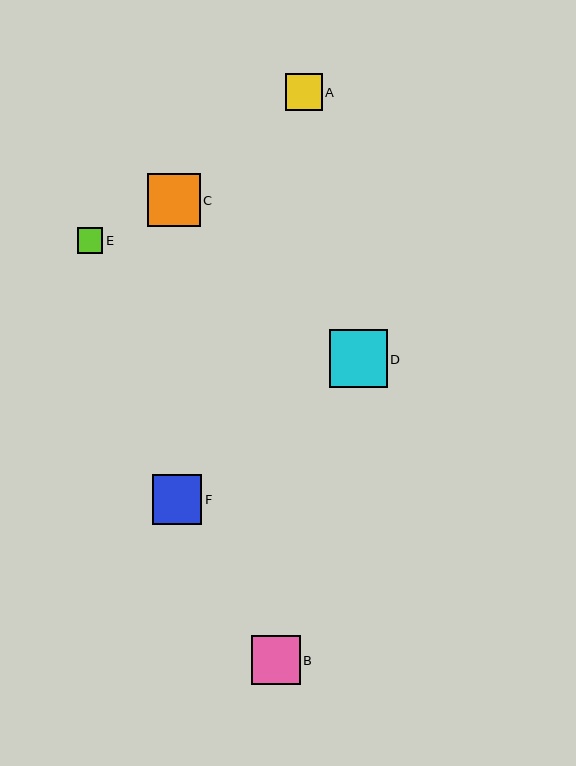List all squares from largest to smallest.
From largest to smallest: D, C, F, B, A, E.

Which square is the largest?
Square D is the largest with a size of approximately 58 pixels.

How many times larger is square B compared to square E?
Square B is approximately 1.9 times the size of square E.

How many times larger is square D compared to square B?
Square D is approximately 1.2 times the size of square B.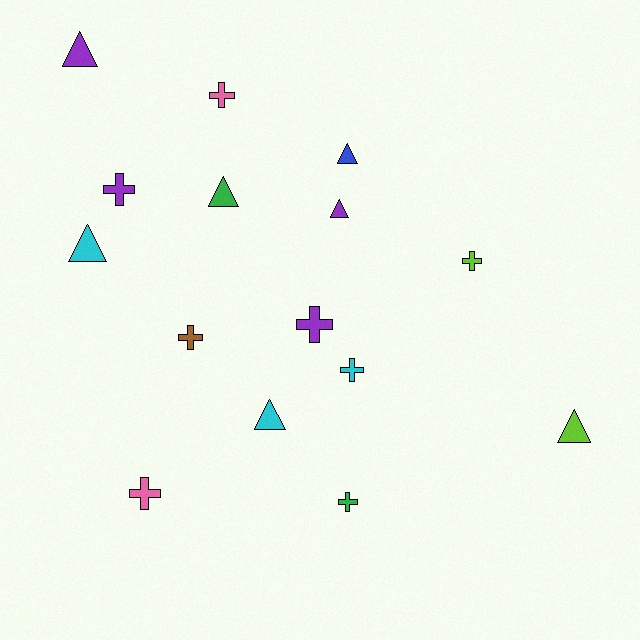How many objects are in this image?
There are 15 objects.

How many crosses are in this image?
There are 8 crosses.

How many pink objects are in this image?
There are 2 pink objects.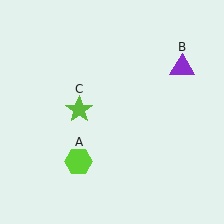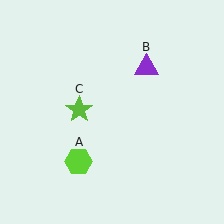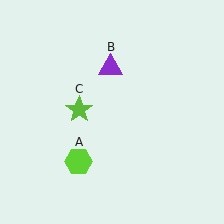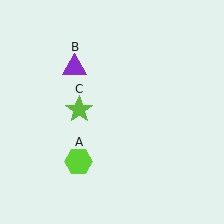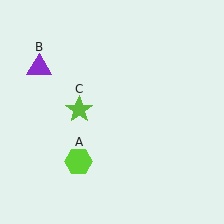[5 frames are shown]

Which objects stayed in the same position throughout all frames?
Lime hexagon (object A) and lime star (object C) remained stationary.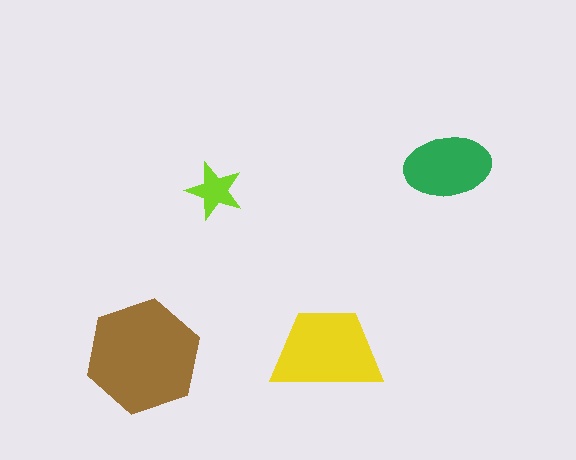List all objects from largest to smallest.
The brown hexagon, the yellow trapezoid, the green ellipse, the lime star.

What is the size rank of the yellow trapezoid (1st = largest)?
2nd.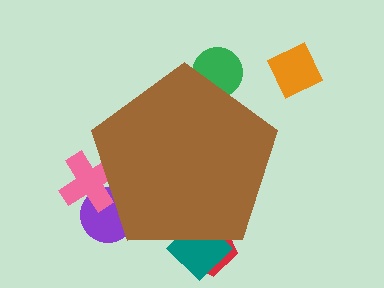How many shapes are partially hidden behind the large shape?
5 shapes are partially hidden.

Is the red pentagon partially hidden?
Yes, the red pentagon is partially hidden behind the brown pentagon.